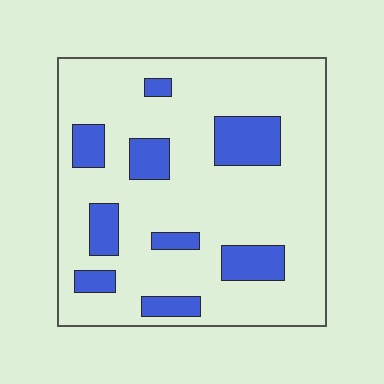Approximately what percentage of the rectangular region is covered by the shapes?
Approximately 20%.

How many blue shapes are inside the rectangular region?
9.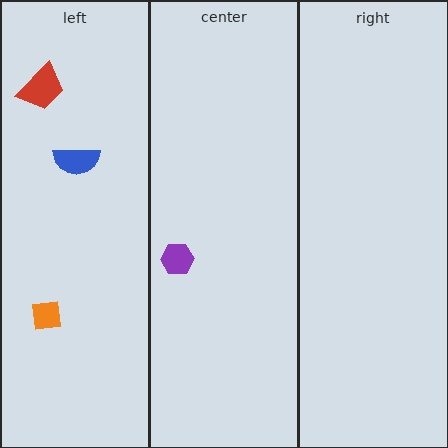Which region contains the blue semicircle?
The left region.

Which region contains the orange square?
The left region.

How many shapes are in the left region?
3.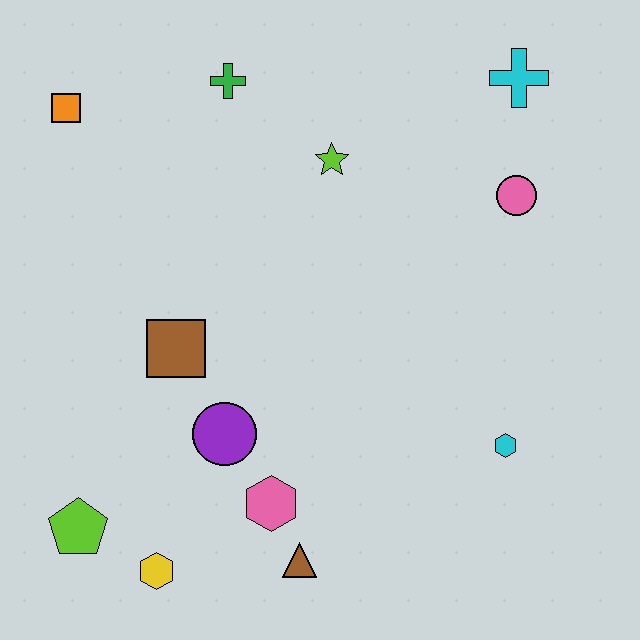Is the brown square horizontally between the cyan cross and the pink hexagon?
No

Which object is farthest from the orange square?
The cyan hexagon is farthest from the orange square.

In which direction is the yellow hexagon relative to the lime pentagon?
The yellow hexagon is to the right of the lime pentagon.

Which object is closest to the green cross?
The lime star is closest to the green cross.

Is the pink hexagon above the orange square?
No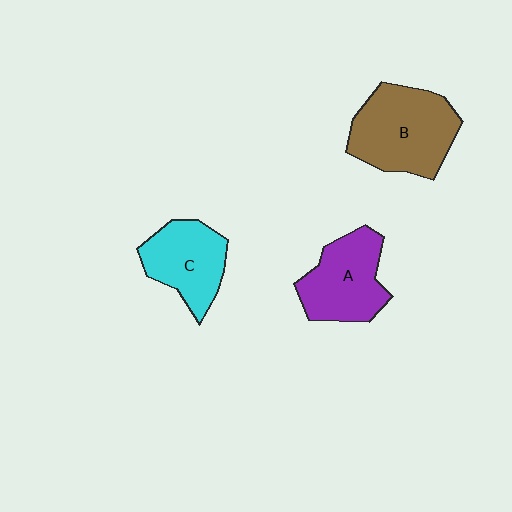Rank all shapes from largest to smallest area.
From largest to smallest: B (brown), A (purple), C (cyan).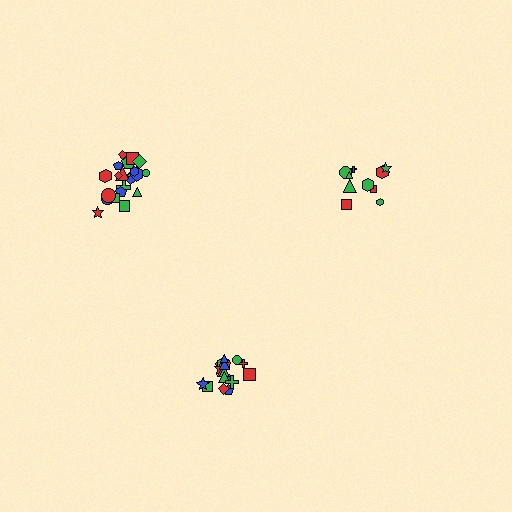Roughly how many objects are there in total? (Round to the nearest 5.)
Roughly 50 objects in total.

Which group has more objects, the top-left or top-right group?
The top-left group.